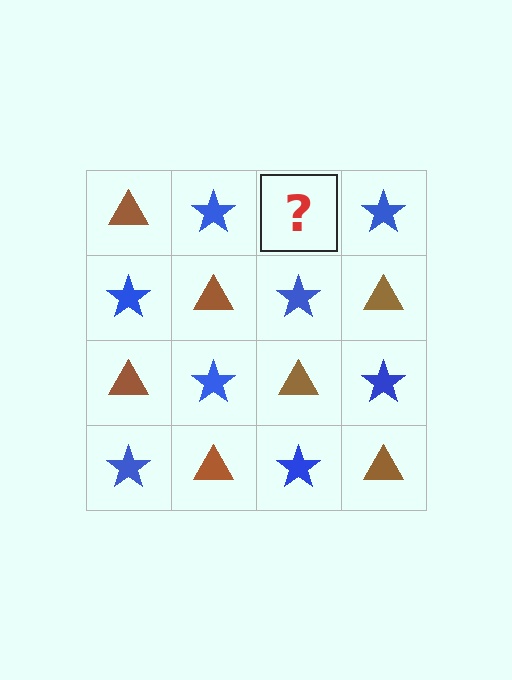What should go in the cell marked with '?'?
The missing cell should contain a brown triangle.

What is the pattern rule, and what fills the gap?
The rule is that it alternates brown triangle and blue star in a checkerboard pattern. The gap should be filled with a brown triangle.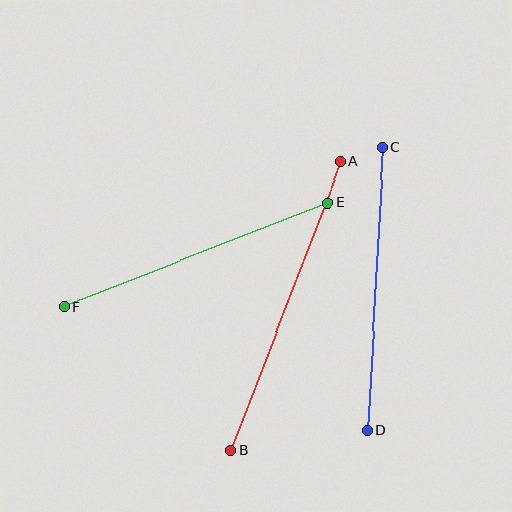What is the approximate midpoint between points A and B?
The midpoint is at approximately (286, 306) pixels.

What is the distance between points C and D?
The distance is approximately 283 pixels.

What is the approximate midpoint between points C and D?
The midpoint is at approximately (375, 289) pixels.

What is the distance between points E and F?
The distance is approximately 283 pixels.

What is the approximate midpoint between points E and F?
The midpoint is at approximately (196, 255) pixels.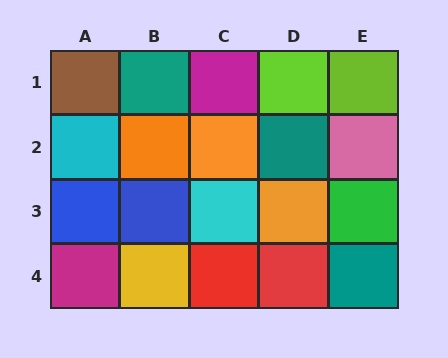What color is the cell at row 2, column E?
Pink.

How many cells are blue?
2 cells are blue.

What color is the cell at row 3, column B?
Blue.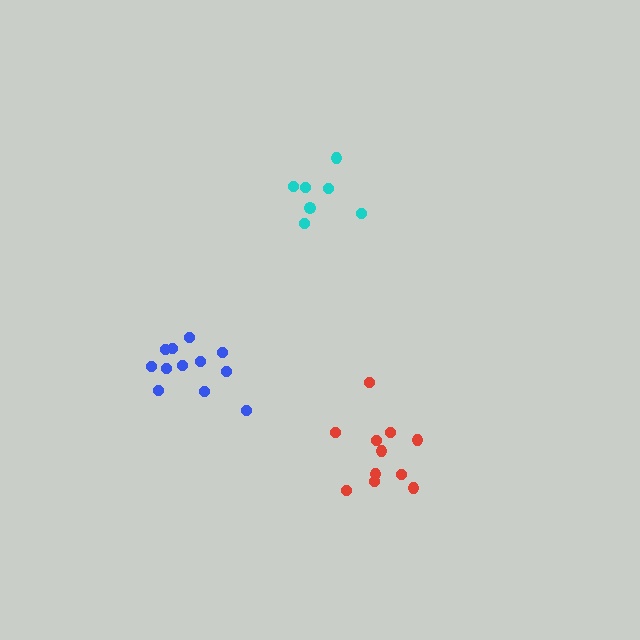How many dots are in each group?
Group 1: 11 dots, Group 2: 7 dots, Group 3: 12 dots (30 total).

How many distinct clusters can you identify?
There are 3 distinct clusters.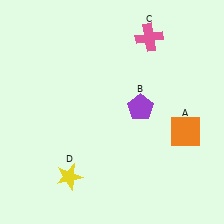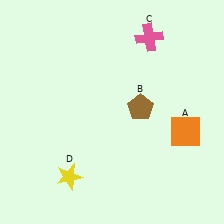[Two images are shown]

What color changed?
The pentagon (B) changed from purple in Image 1 to brown in Image 2.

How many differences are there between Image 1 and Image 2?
There is 1 difference between the two images.